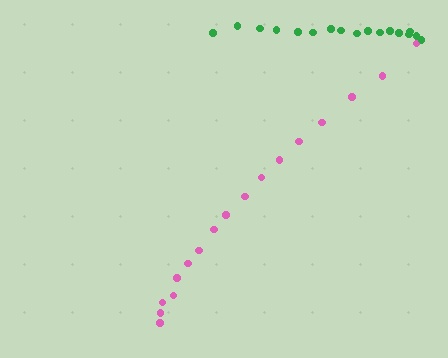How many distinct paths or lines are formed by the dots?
There are 2 distinct paths.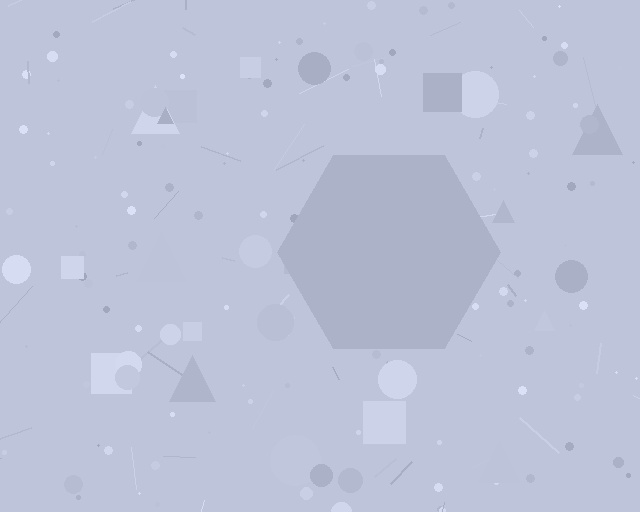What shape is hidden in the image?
A hexagon is hidden in the image.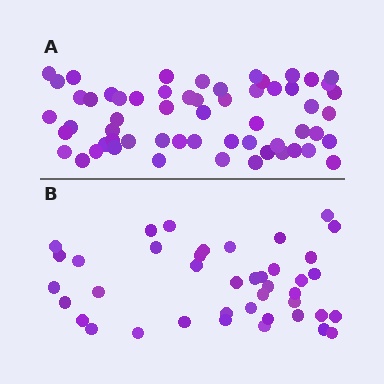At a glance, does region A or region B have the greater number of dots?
Region A (the top region) has more dots.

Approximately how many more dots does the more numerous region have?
Region A has approximately 20 more dots than region B.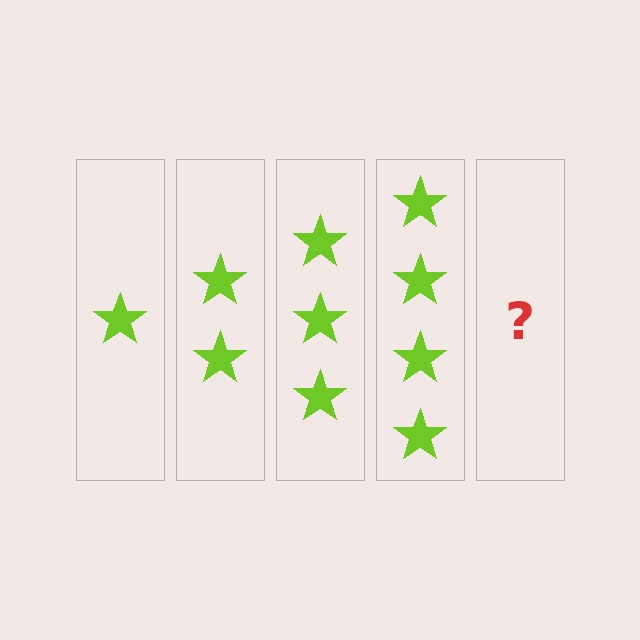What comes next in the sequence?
The next element should be 5 stars.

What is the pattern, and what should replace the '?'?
The pattern is that each step adds one more star. The '?' should be 5 stars.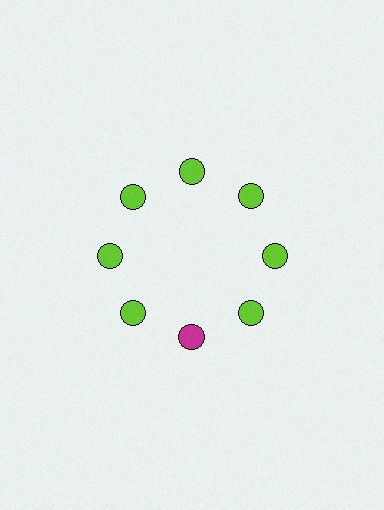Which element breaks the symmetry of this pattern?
The magenta circle at roughly the 6 o'clock position breaks the symmetry. All other shapes are lime circles.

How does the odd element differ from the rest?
It has a different color: magenta instead of lime.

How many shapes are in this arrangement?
There are 8 shapes arranged in a ring pattern.